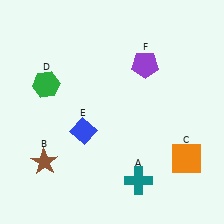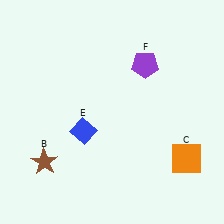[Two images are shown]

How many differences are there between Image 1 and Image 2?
There are 2 differences between the two images.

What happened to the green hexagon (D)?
The green hexagon (D) was removed in Image 2. It was in the top-left area of Image 1.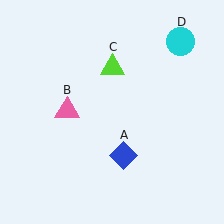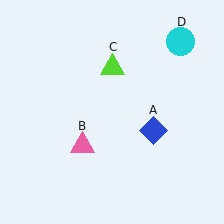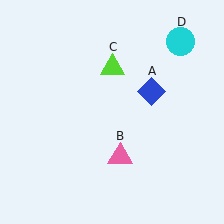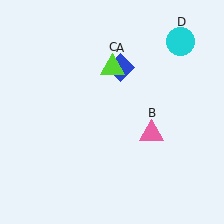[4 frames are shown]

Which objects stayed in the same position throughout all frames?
Lime triangle (object C) and cyan circle (object D) remained stationary.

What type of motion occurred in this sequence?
The blue diamond (object A), pink triangle (object B) rotated counterclockwise around the center of the scene.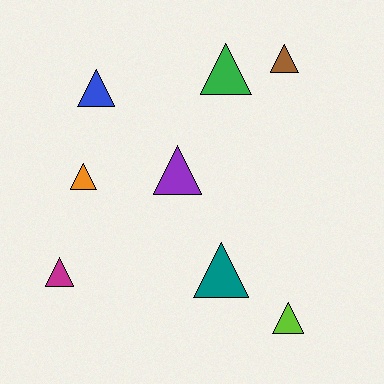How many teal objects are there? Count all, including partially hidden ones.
There is 1 teal object.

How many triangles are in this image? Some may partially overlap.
There are 8 triangles.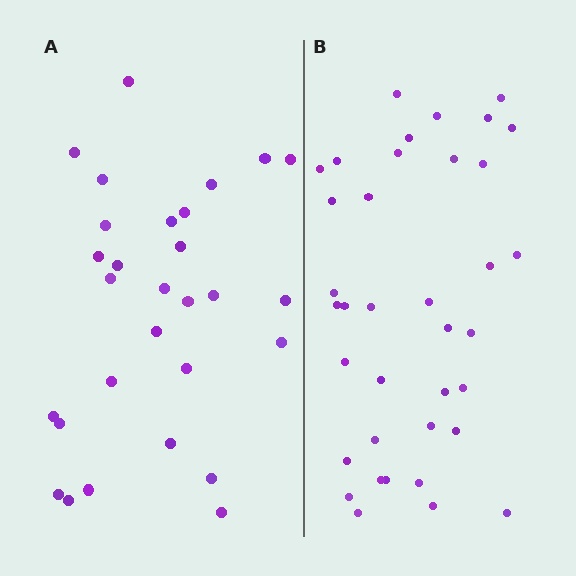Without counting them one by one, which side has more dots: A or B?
Region B (the right region) has more dots.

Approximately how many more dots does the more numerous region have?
Region B has roughly 8 or so more dots than region A.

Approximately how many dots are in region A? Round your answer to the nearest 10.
About 30 dots. (The exact count is 29, which rounds to 30.)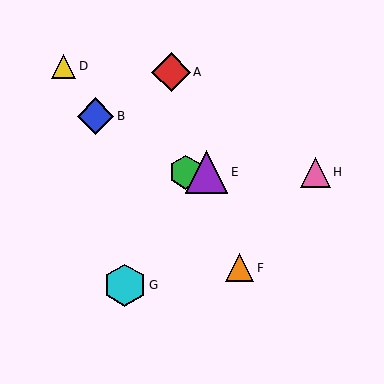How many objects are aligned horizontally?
3 objects (C, E, H) are aligned horizontally.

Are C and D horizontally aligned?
No, C is at y≈172 and D is at y≈66.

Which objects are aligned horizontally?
Objects C, E, H are aligned horizontally.